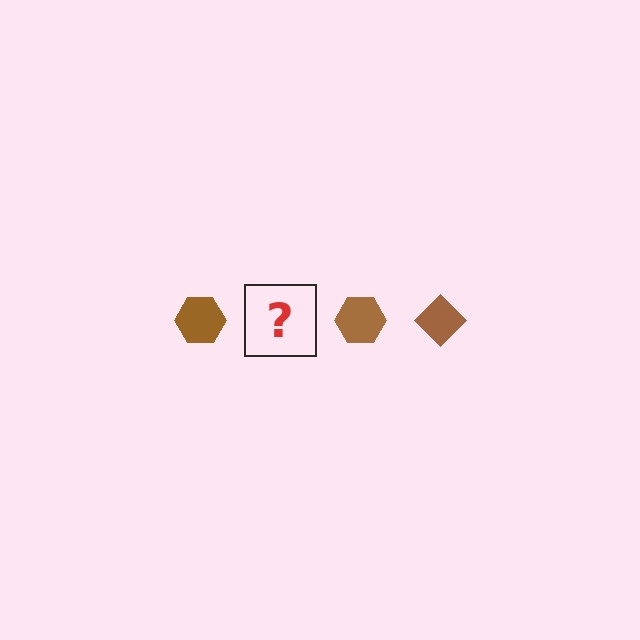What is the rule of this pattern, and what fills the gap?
The rule is that the pattern cycles through hexagon, diamond shapes in brown. The gap should be filled with a brown diamond.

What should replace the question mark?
The question mark should be replaced with a brown diamond.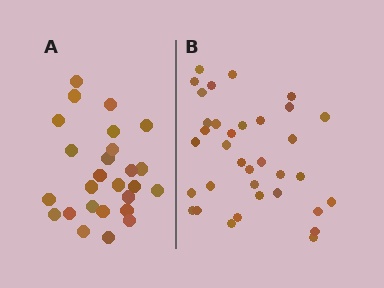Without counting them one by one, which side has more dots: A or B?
Region B (the right region) has more dots.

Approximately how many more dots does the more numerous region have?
Region B has roughly 8 or so more dots than region A.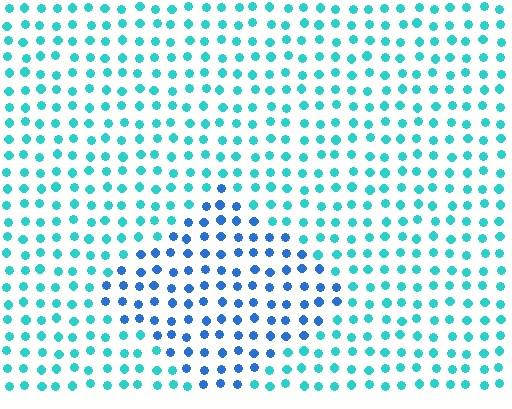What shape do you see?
I see a diamond.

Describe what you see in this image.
The image is filled with small cyan elements in a uniform arrangement. A diamond-shaped region is visible where the elements are tinted to a slightly different hue, forming a subtle color boundary.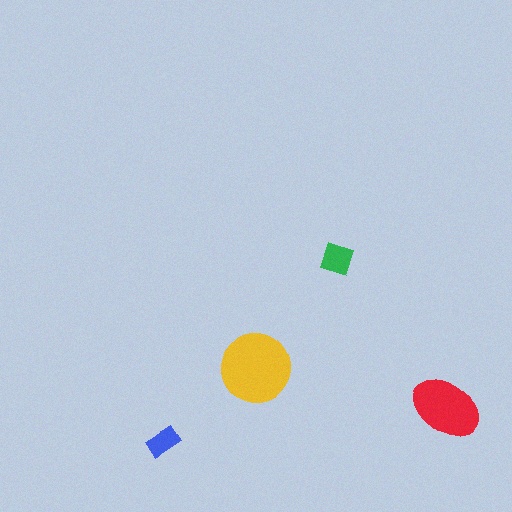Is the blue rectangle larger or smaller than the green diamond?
Smaller.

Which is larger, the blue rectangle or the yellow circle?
The yellow circle.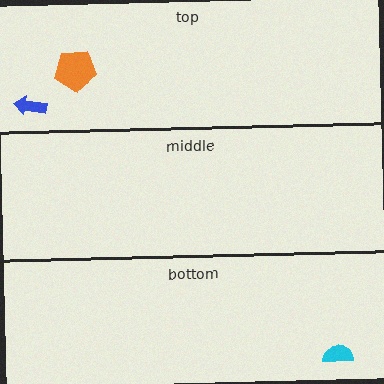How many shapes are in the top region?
2.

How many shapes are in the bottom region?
1.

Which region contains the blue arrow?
The top region.